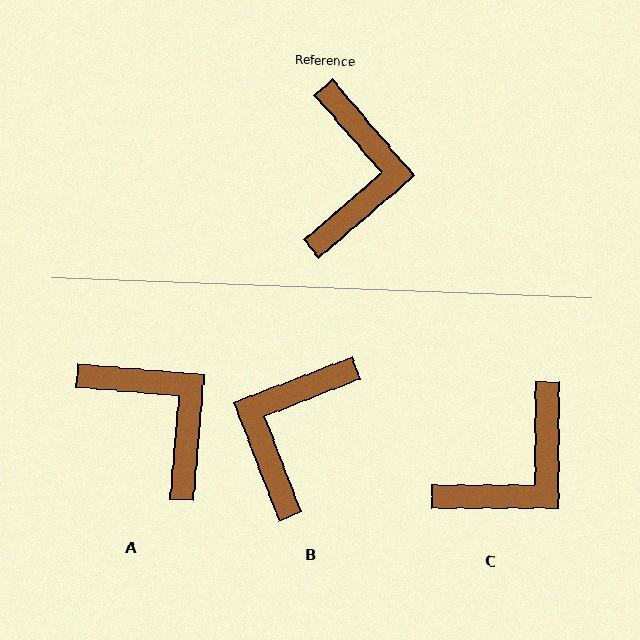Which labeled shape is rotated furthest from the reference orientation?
B, about 160 degrees away.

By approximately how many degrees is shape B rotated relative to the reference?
Approximately 160 degrees counter-clockwise.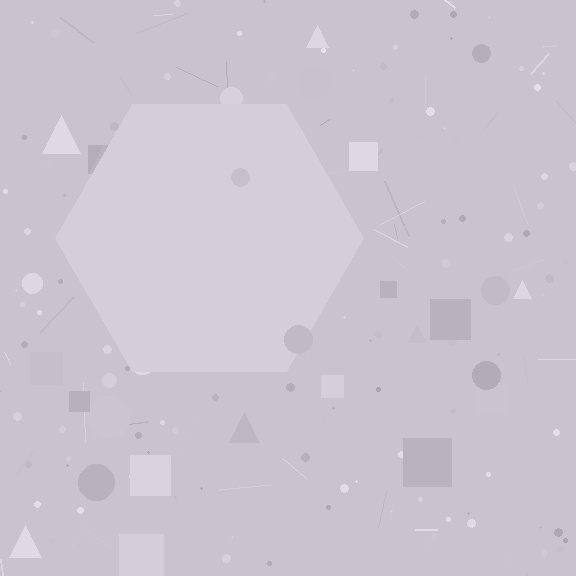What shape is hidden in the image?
A hexagon is hidden in the image.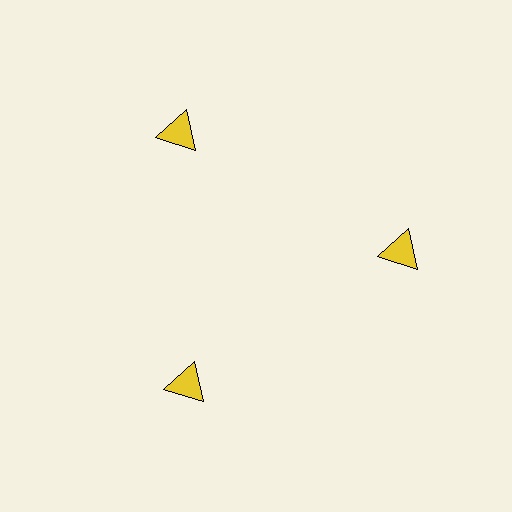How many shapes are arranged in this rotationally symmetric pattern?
There are 3 shapes, arranged in 3 groups of 1.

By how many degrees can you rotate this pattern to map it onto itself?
The pattern maps onto itself every 120 degrees of rotation.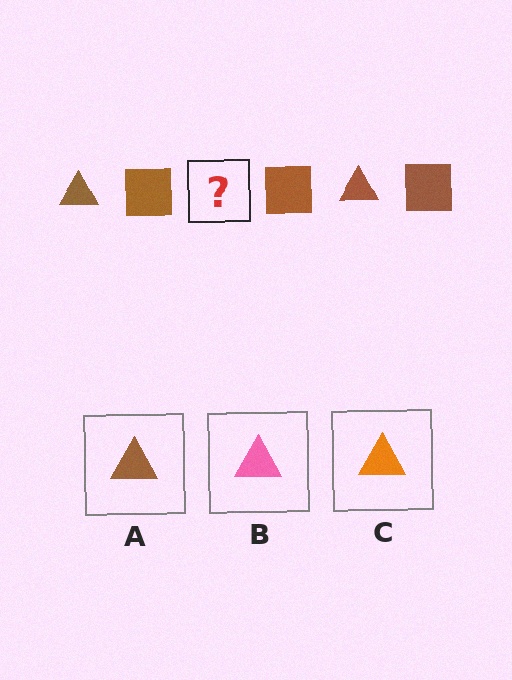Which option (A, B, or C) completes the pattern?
A.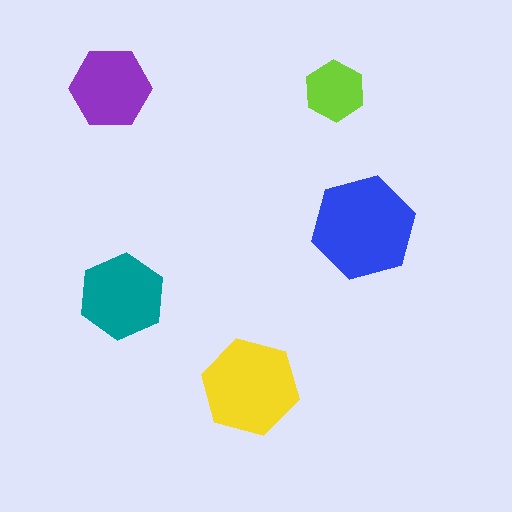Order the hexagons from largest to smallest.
the blue one, the yellow one, the teal one, the purple one, the lime one.